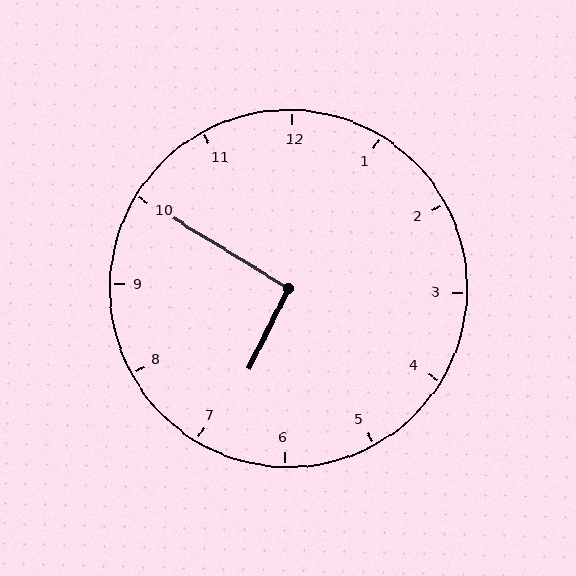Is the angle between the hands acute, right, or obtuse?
It is right.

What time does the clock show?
6:50.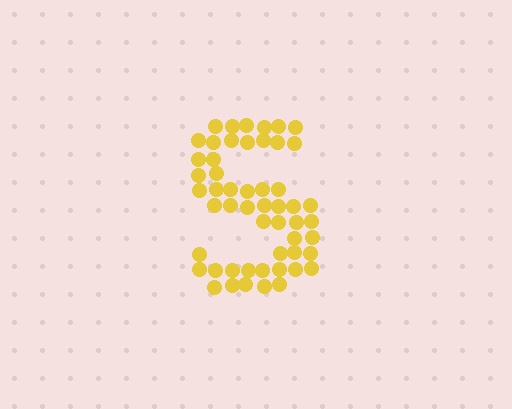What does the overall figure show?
The overall figure shows the letter S.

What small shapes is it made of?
It is made of small circles.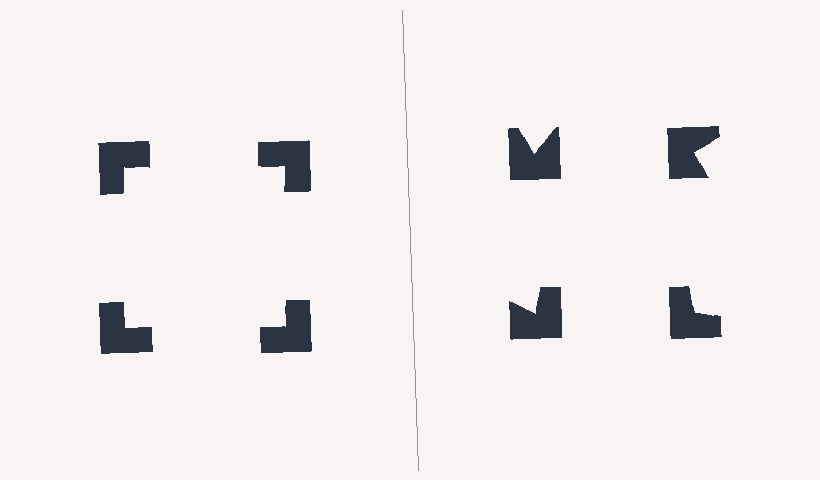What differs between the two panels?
The notched squares are positioned identically on both sides; only the wedge orientations differ. On the left they align to a square; on the right they are misaligned.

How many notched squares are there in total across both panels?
8 — 4 on each side.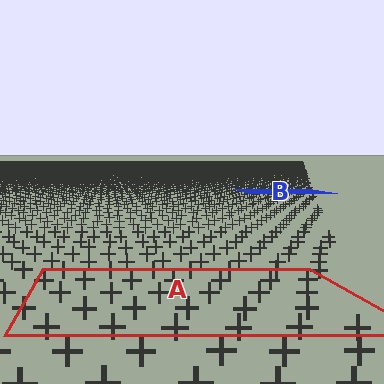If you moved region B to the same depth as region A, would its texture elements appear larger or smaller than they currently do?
They would appear larger. At a closer depth, the same texture elements are projected at a bigger on-screen size.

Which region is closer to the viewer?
Region A is closer. The texture elements there are larger and more spread out.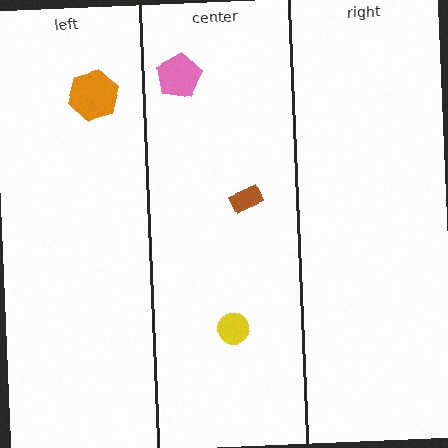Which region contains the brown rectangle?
The center region.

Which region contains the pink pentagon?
The center region.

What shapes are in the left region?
The orange hexagon.